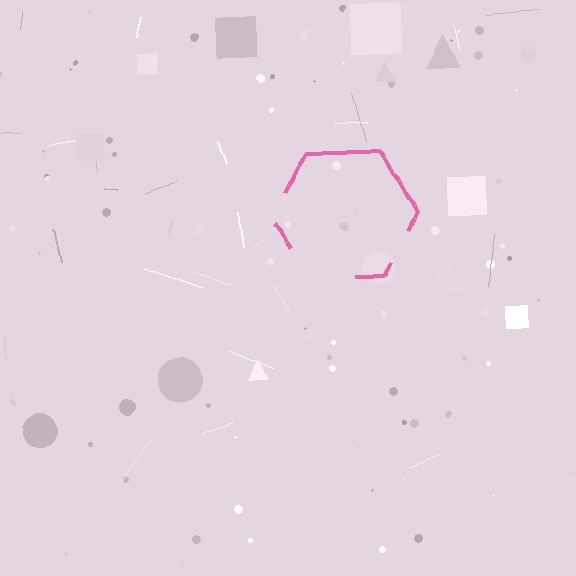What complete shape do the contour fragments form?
The contour fragments form a hexagon.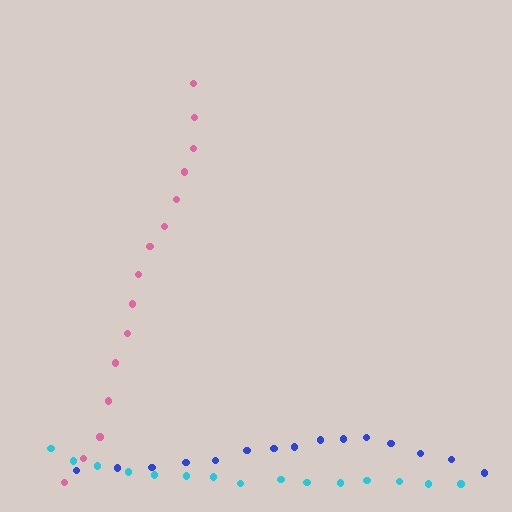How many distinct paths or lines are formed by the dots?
There are 3 distinct paths.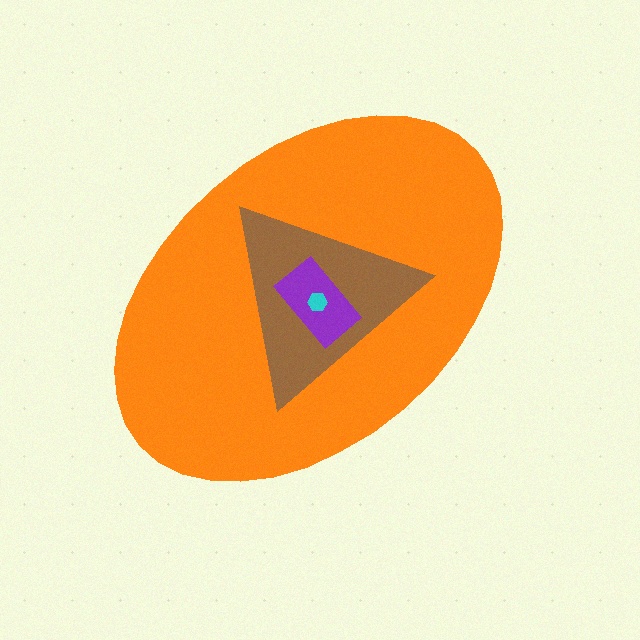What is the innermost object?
The cyan hexagon.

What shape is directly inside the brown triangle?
The purple rectangle.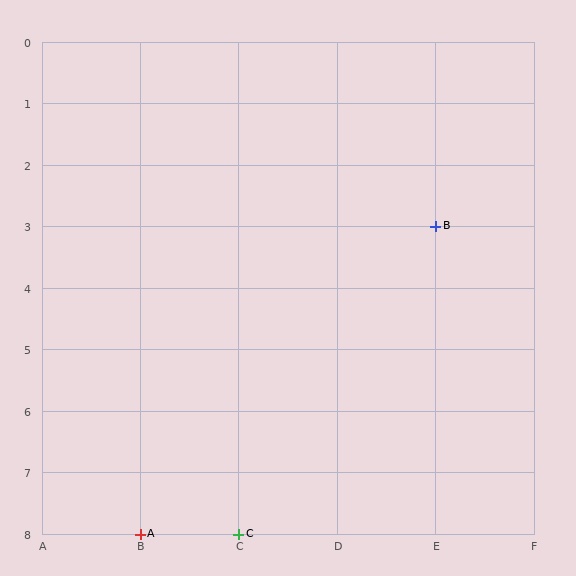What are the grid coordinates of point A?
Point A is at grid coordinates (B, 8).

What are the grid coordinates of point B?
Point B is at grid coordinates (E, 3).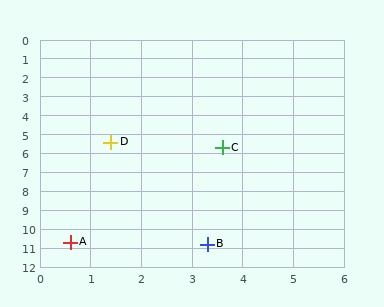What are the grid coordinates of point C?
Point C is at approximately (3.6, 5.7).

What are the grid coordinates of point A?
Point A is at approximately (0.6, 10.7).